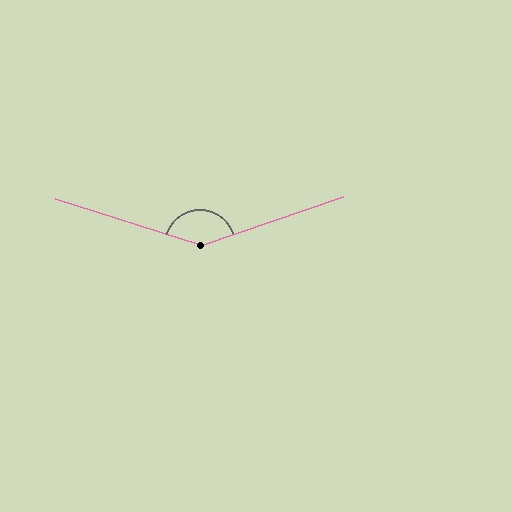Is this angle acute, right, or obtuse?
It is obtuse.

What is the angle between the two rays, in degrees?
Approximately 144 degrees.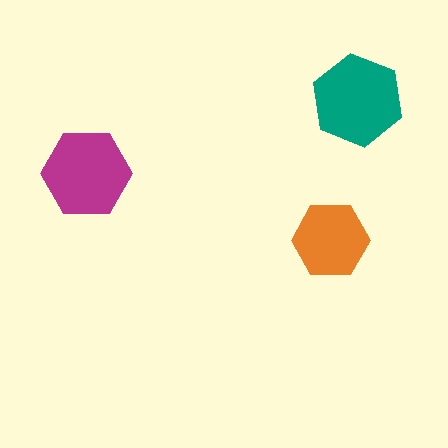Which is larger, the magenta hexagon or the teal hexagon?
The teal one.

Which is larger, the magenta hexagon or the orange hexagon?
The magenta one.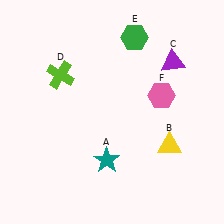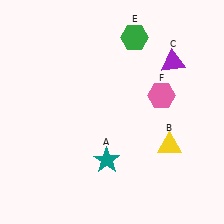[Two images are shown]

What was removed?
The lime cross (D) was removed in Image 2.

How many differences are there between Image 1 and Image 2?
There is 1 difference between the two images.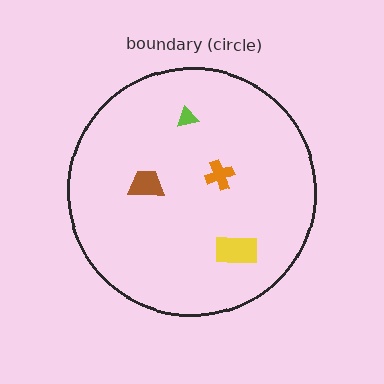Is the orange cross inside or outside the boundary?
Inside.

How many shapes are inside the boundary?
4 inside, 0 outside.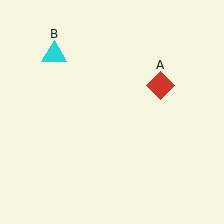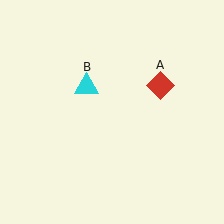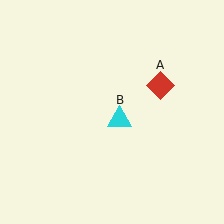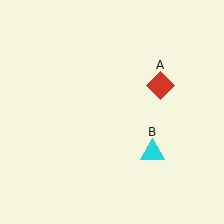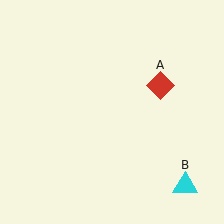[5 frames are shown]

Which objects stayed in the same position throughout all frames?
Red diamond (object A) remained stationary.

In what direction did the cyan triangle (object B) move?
The cyan triangle (object B) moved down and to the right.